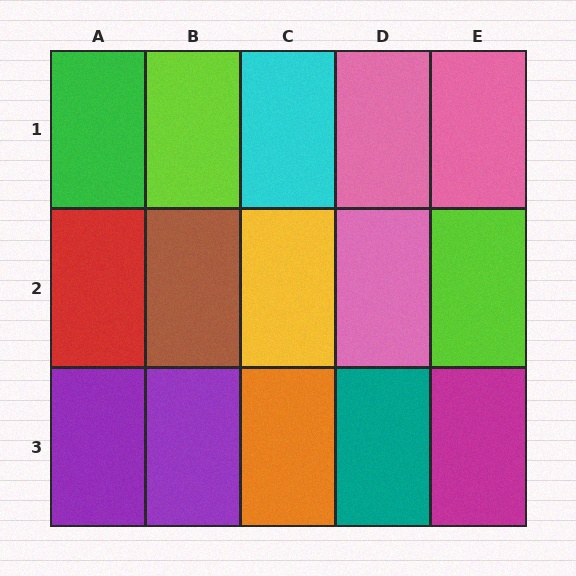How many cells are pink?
3 cells are pink.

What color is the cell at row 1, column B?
Lime.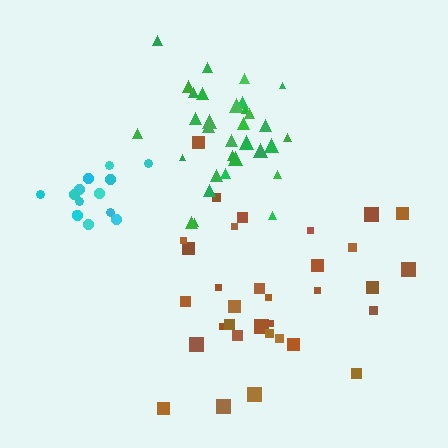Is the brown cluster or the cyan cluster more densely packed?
Cyan.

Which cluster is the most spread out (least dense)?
Brown.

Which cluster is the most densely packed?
Cyan.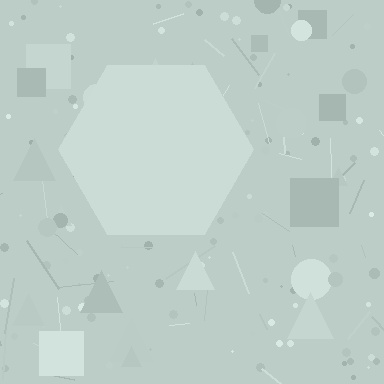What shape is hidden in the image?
A hexagon is hidden in the image.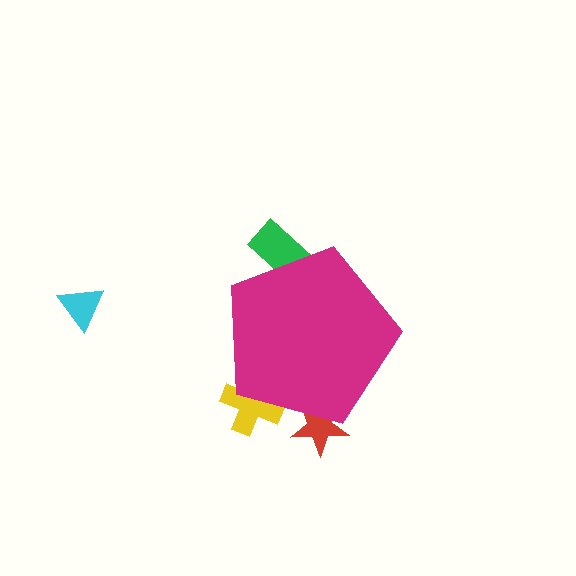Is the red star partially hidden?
Yes, the red star is partially hidden behind the magenta pentagon.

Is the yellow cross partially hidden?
Yes, the yellow cross is partially hidden behind the magenta pentagon.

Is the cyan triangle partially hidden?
No, the cyan triangle is fully visible.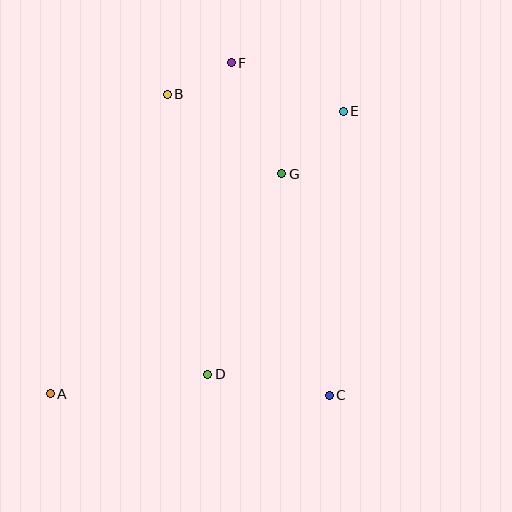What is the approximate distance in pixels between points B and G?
The distance between B and G is approximately 140 pixels.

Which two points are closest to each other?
Points B and F are closest to each other.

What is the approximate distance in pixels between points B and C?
The distance between B and C is approximately 342 pixels.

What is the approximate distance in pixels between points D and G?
The distance between D and G is approximately 214 pixels.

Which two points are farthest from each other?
Points A and E are farthest from each other.